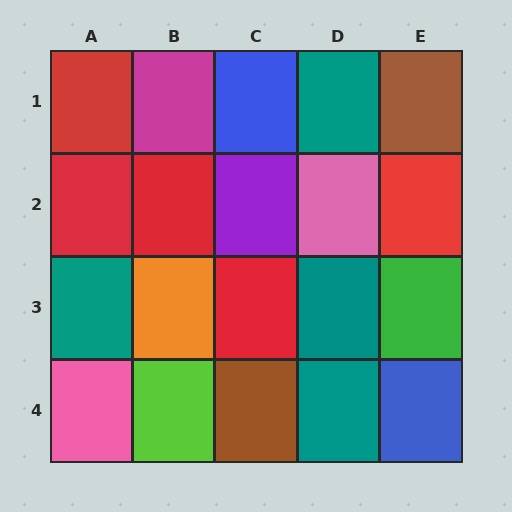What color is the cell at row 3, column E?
Green.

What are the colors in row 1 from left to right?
Red, magenta, blue, teal, brown.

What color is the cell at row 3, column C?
Red.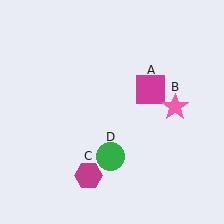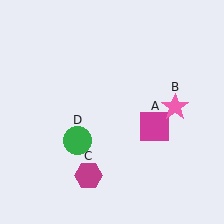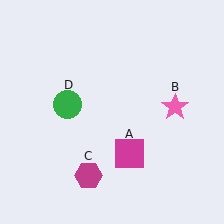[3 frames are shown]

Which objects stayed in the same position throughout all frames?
Pink star (object B) and magenta hexagon (object C) remained stationary.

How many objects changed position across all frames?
2 objects changed position: magenta square (object A), green circle (object D).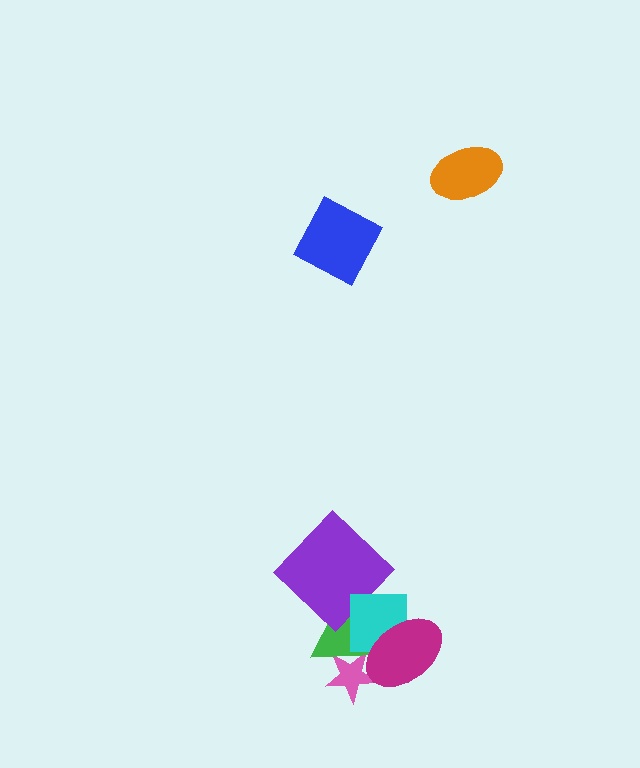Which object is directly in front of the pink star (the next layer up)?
The green triangle is directly in front of the pink star.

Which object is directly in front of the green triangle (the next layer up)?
The purple diamond is directly in front of the green triangle.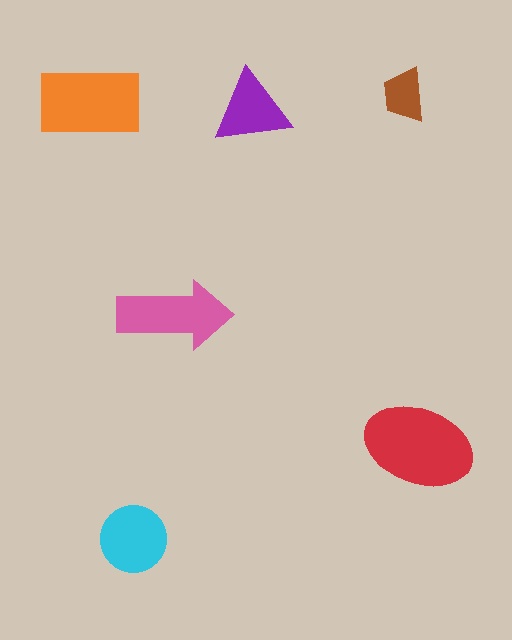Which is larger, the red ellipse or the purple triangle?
The red ellipse.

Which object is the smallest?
The brown trapezoid.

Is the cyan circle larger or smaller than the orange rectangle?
Smaller.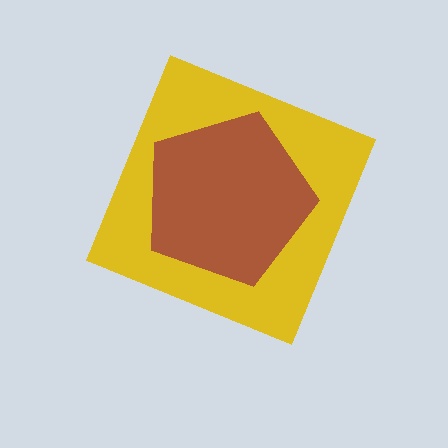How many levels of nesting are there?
2.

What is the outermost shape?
The yellow diamond.